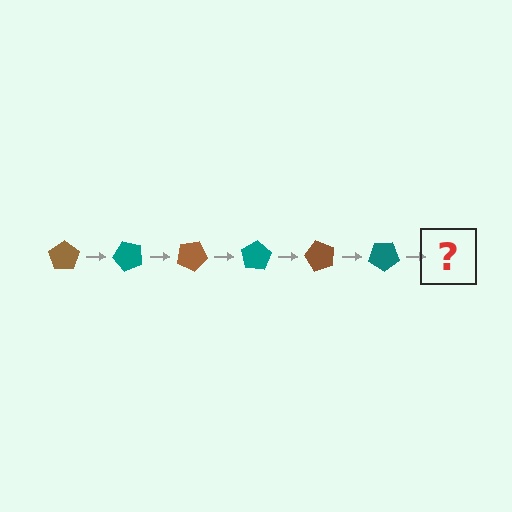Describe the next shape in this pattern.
It should be a brown pentagon, rotated 300 degrees from the start.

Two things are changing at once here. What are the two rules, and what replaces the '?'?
The two rules are that it rotates 50 degrees each step and the color cycles through brown and teal. The '?' should be a brown pentagon, rotated 300 degrees from the start.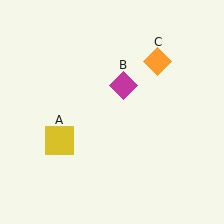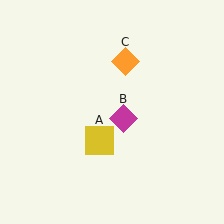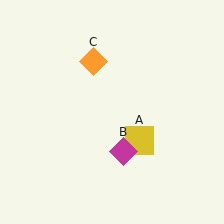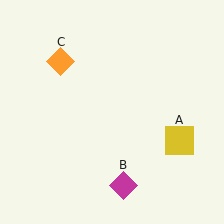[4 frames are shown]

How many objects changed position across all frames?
3 objects changed position: yellow square (object A), magenta diamond (object B), orange diamond (object C).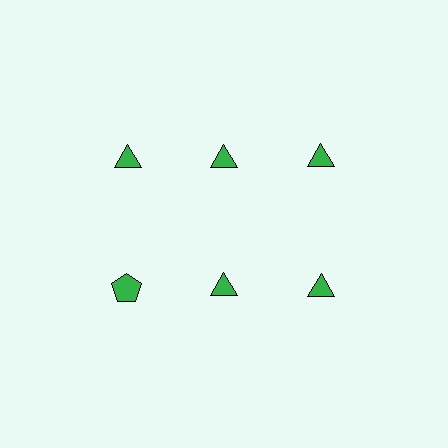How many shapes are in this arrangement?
There are 6 shapes arranged in a grid pattern.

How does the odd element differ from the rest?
It has a different shape: pentagon instead of triangle.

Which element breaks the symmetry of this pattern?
The green pentagon in the second row, leftmost column breaks the symmetry. All other shapes are green triangles.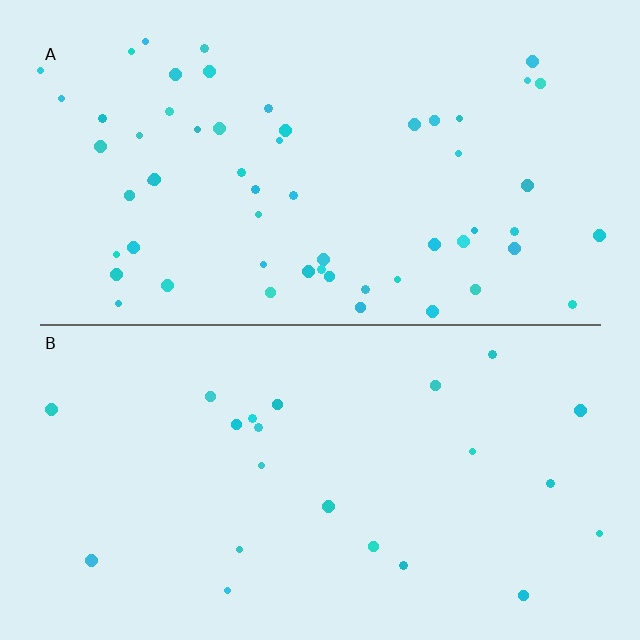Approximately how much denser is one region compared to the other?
Approximately 2.6× — region A over region B.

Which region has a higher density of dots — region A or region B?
A (the top).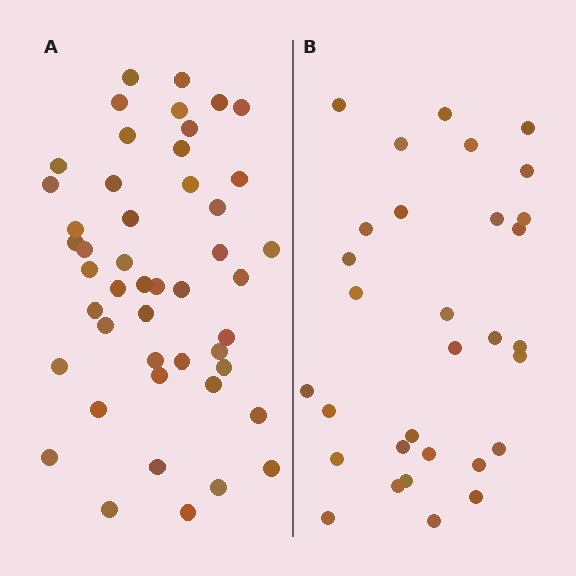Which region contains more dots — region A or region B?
Region A (the left region) has more dots.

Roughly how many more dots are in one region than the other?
Region A has approximately 15 more dots than region B.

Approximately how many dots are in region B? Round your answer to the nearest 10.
About 30 dots. (The exact count is 31, which rounds to 30.)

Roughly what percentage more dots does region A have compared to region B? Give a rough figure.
About 50% more.